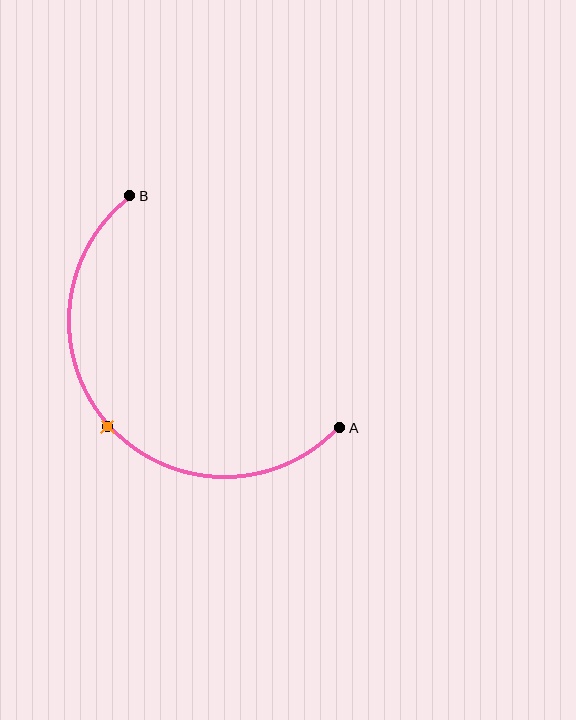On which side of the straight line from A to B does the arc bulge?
The arc bulges below and to the left of the straight line connecting A and B.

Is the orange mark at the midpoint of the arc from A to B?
Yes. The orange mark lies on the arc at equal arc-length from both A and B — it is the arc midpoint.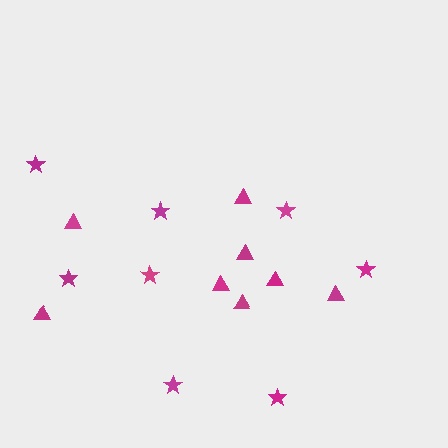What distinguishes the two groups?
There are 2 groups: one group of triangles (8) and one group of stars (8).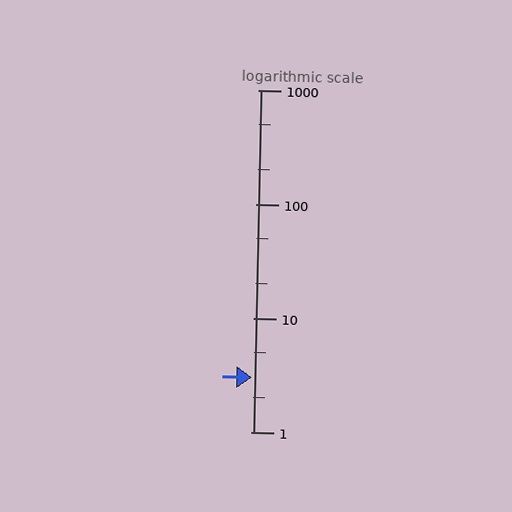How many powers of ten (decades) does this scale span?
The scale spans 3 decades, from 1 to 1000.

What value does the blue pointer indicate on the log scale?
The pointer indicates approximately 3.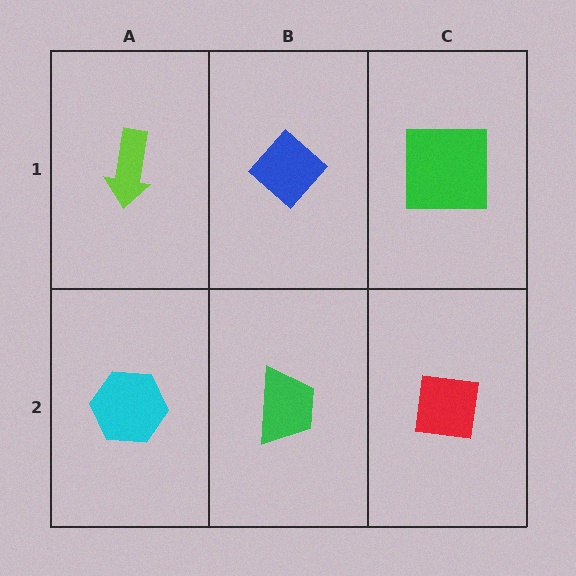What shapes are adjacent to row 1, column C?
A red square (row 2, column C), a blue diamond (row 1, column B).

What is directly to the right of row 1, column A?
A blue diamond.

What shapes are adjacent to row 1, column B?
A green trapezoid (row 2, column B), a lime arrow (row 1, column A), a green square (row 1, column C).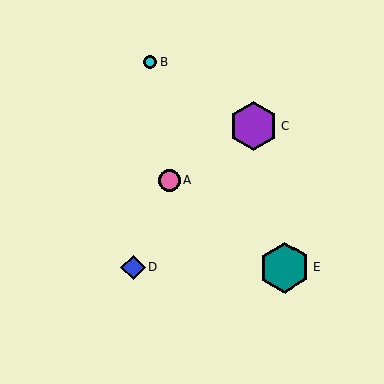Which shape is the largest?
The teal hexagon (labeled E) is the largest.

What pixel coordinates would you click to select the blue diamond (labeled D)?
Click at (134, 268) to select the blue diamond D.